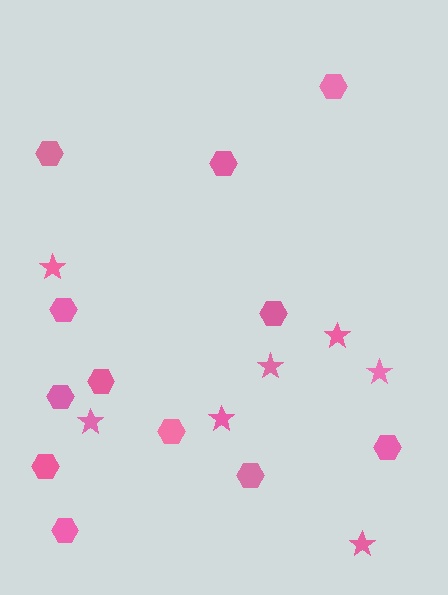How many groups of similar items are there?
There are 2 groups: one group of stars (7) and one group of hexagons (12).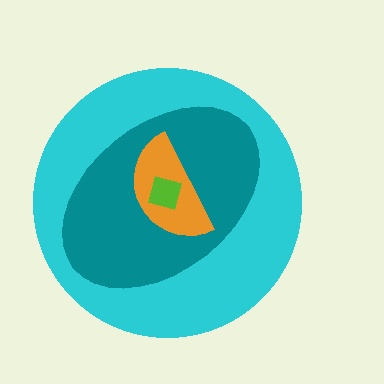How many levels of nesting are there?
4.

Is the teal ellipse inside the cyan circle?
Yes.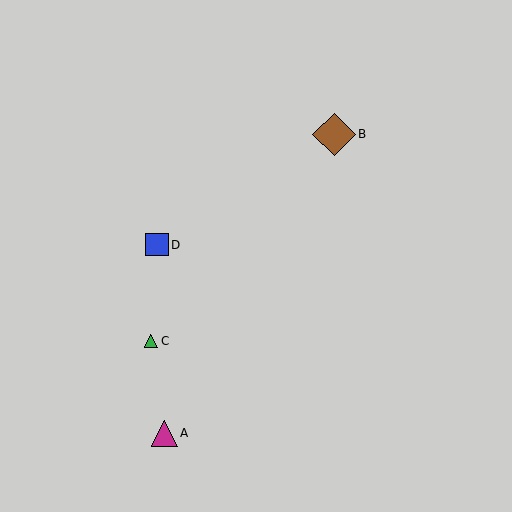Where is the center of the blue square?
The center of the blue square is at (157, 245).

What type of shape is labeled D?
Shape D is a blue square.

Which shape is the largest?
The brown diamond (labeled B) is the largest.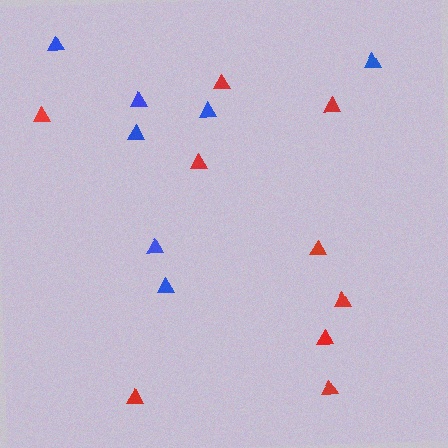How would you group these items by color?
There are 2 groups: one group of red triangles (9) and one group of blue triangles (7).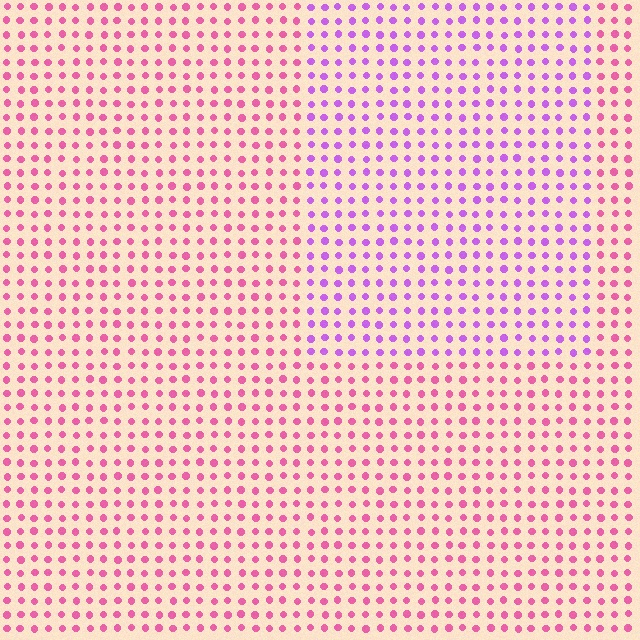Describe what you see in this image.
The image is filled with small pink elements in a uniform arrangement. A rectangle-shaped region is visible where the elements are tinted to a slightly different hue, forming a subtle color boundary.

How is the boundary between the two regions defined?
The boundary is defined purely by a slight shift in hue (about 44 degrees). Spacing, size, and orientation are identical on both sides.